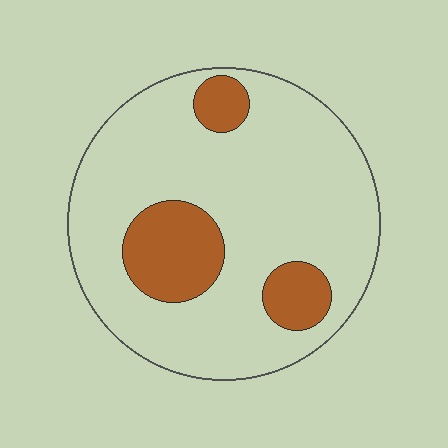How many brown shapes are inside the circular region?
3.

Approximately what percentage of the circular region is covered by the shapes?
Approximately 20%.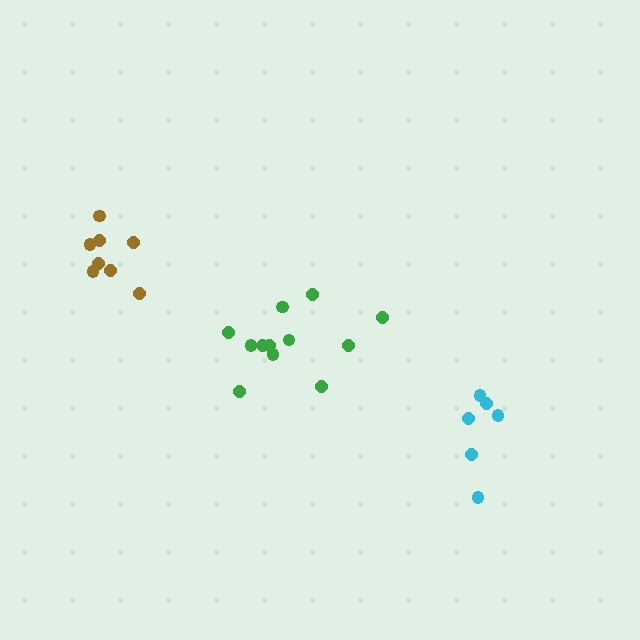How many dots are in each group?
Group 1: 12 dots, Group 2: 6 dots, Group 3: 8 dots (26 total).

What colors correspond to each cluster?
The clusters are colored: green, cyan, brown.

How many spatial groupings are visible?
There are 3 spatial groupings.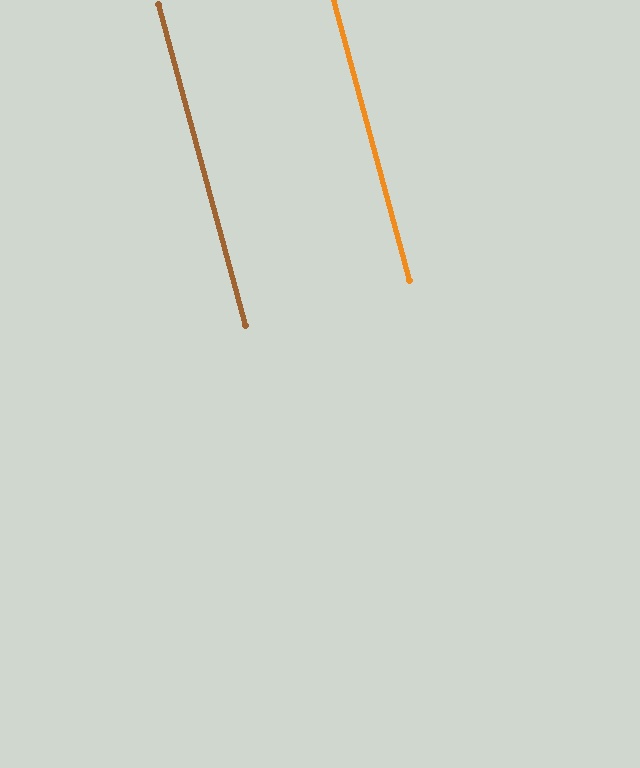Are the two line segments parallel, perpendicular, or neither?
Parallel — their directions differ by only 0.2°.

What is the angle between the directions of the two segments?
Approximately 0 degrees.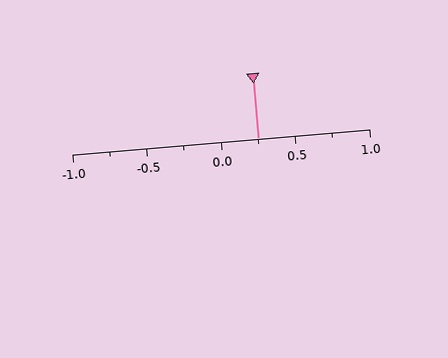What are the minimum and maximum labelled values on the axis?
The axis runs from -1.0 to 1.0.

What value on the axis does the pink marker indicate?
The marker indicates approximately 0.25.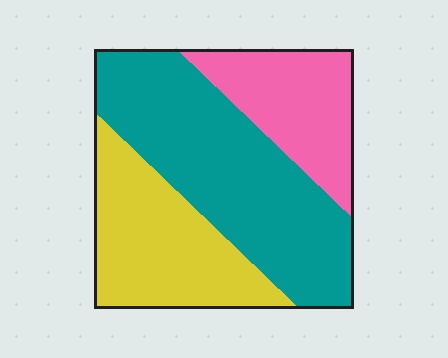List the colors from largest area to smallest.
From largest to smallest: teal, yellow, pink.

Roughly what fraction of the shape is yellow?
Yellow covers 30% of the shape.